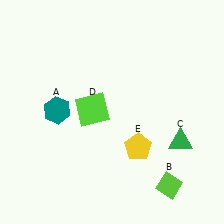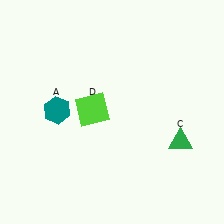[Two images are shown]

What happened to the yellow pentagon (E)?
The yellow pentagon (E) was removed in Image 2. It was in the bottom-right area of Image 1.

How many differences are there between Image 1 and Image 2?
There are 2 differences between the two images.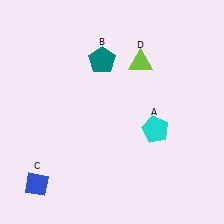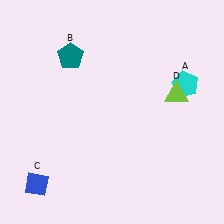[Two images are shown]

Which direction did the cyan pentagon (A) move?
The cyan pentagon (A) moved up.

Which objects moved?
The objects that moved are: the cyan pentagon (A), the teal pentagon (B), the lime triangle (D).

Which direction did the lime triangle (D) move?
The lime triangle (D) moved right.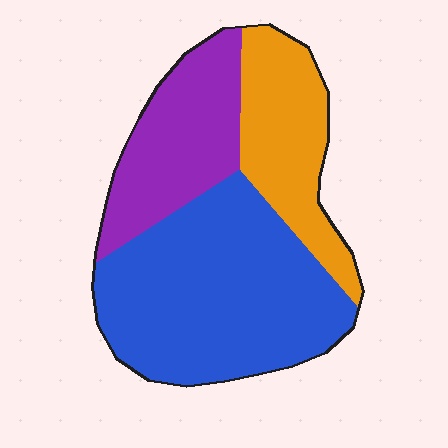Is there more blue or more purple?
Blue.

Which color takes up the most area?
Blue, at roughly 50%.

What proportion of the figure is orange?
Orange covers 24% of the figure.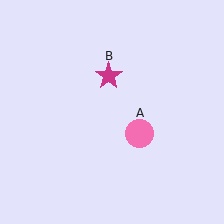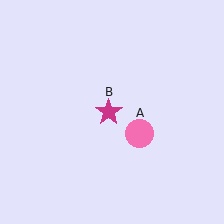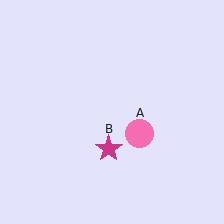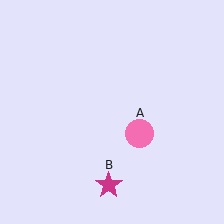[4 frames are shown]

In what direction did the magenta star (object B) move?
The magenta star (object B) moved down.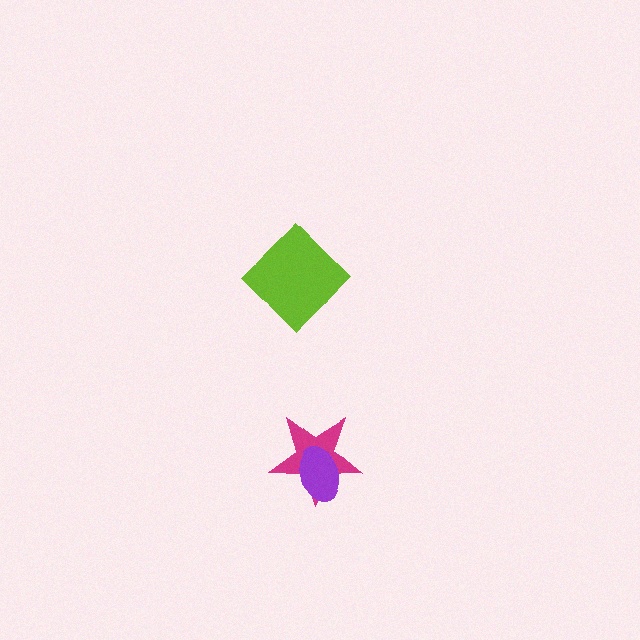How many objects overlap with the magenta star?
1 object overlaps with the magenta star.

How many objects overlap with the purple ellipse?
1 object overlaps with the purple ellipse.